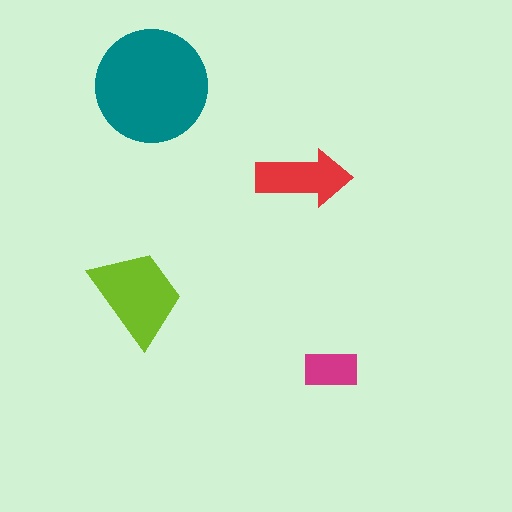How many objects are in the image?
There are 4 objects in the image.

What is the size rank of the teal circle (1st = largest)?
1st.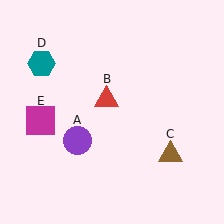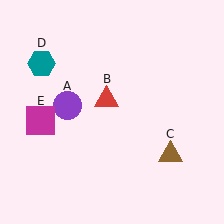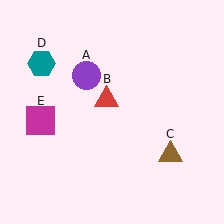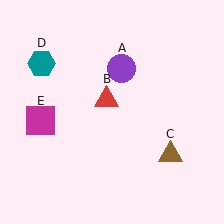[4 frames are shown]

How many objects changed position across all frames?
1 object changed position: purple circle (object A).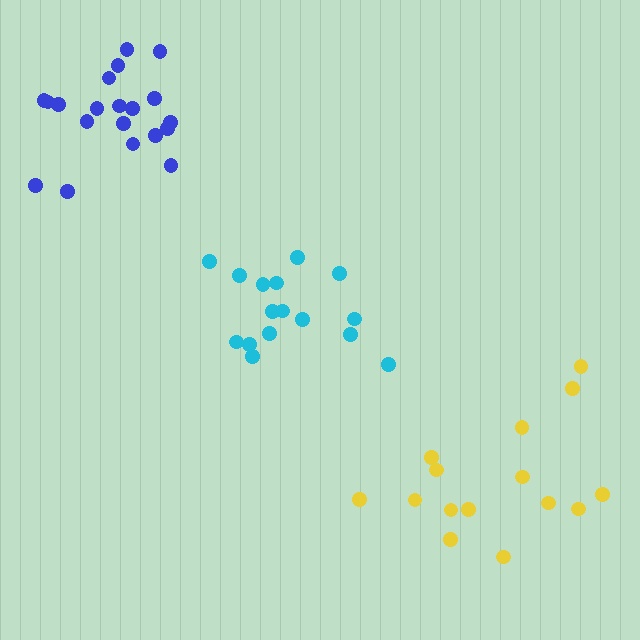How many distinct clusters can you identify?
There are 3 distinct clusters.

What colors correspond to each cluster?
The clusters are colored: yellow, cyan, blue.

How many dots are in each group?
Group 1: 15 dots, Group 2: 16 dots, Group 3: 20 dots (51 total).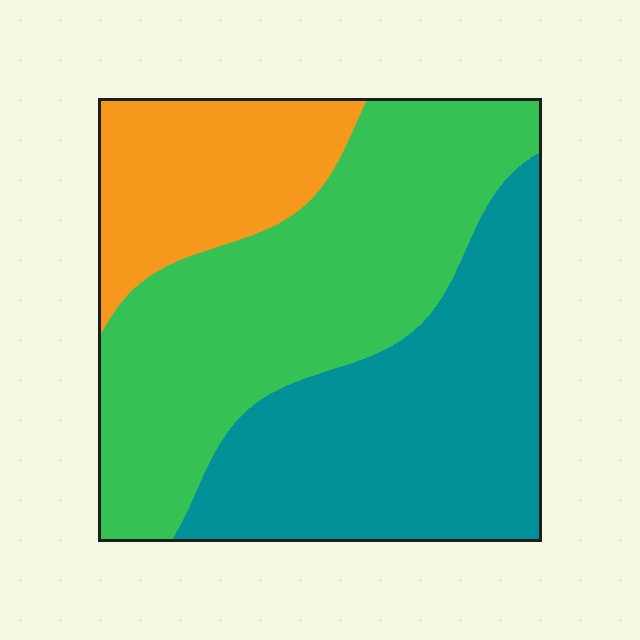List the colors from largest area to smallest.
From largest to smallest: green, teal, orange.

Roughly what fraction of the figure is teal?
Teal covers around 35% of the figure.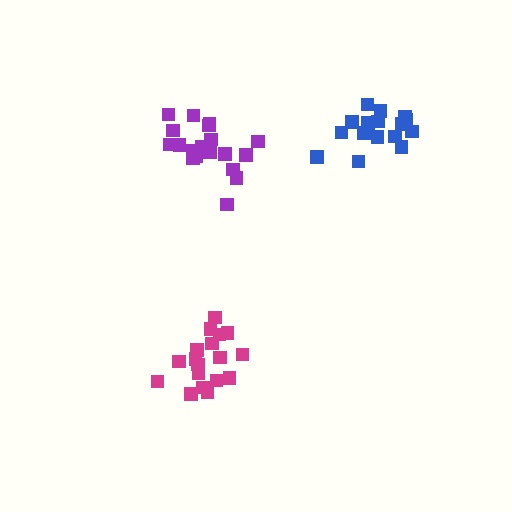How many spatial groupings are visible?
There are 3 spatial groupings.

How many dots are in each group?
Group 1: 20 dots, Group 2: 19 dots, Group 3: 16 dots (55 total).